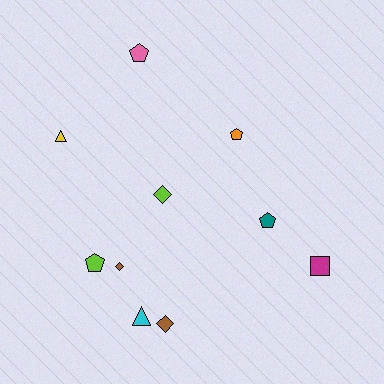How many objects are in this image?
There are 10 objects.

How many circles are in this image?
There are no circles.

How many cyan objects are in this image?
There is 1 cyan object.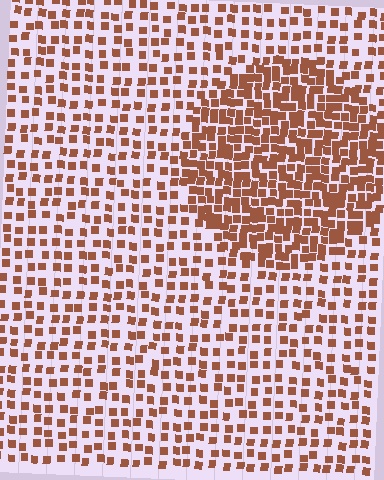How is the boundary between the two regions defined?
The boundary is defined by a change in element density (approximately 2.1x ratio). All elements are the same color, size, and shape.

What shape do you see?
I see a circle.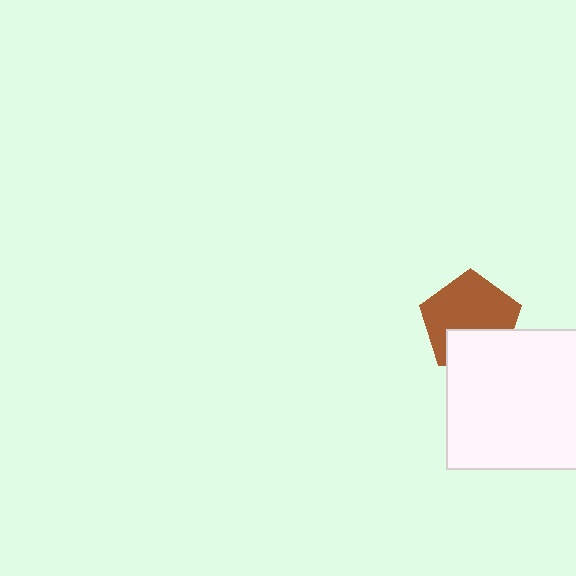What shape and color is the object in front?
The object in front is a white square.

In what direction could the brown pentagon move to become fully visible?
The brown pentagon could move up. That would shift it out from behind the white square entirely.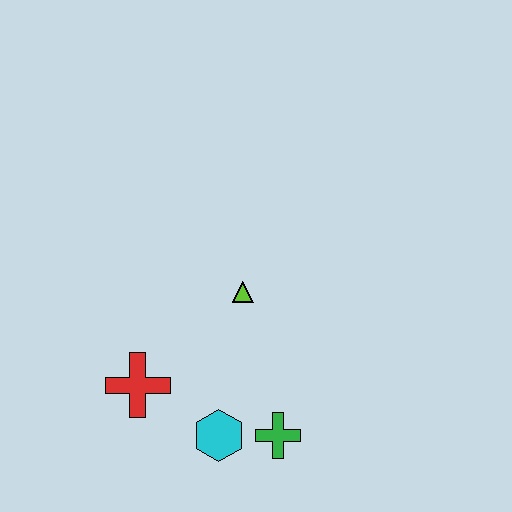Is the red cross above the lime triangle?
No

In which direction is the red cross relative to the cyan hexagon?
The red cross is to the left of the cyan hexagon.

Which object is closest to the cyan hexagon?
The green cross is closest to the cyan hexagon.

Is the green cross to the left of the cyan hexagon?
No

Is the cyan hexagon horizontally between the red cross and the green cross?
Yes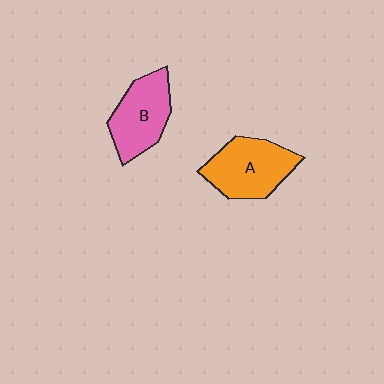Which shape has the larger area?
Shape A (orange).